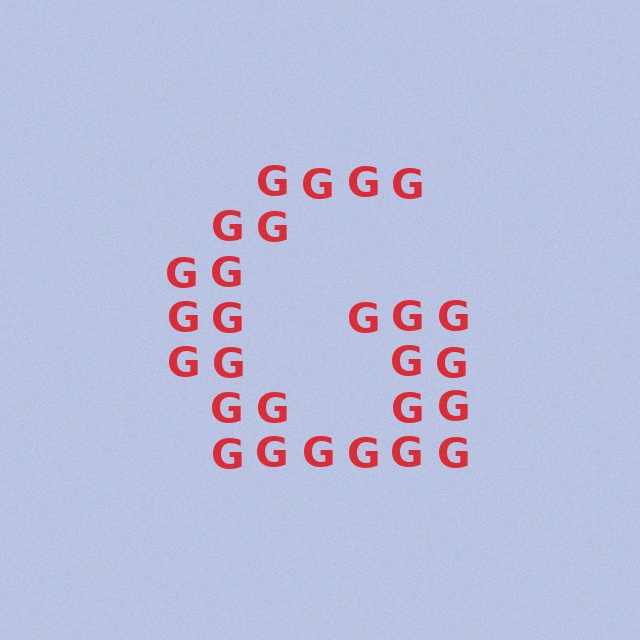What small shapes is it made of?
It is made of small letter G's.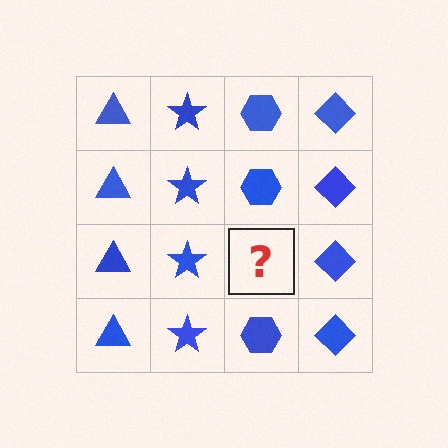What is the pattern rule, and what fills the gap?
The rule is that each column has a consistent shape. The gap should be filled with a blue hexagon.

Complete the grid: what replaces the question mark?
The question mark should be replaced with a blue hexagon.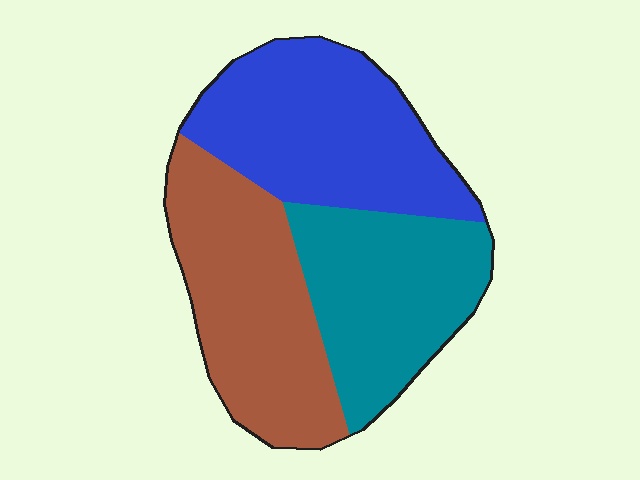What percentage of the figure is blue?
Blue covers roughly 35% of the figure.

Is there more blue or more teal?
Blue.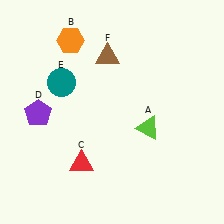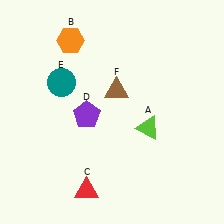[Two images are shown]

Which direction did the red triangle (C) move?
The red triangle (C) moved down.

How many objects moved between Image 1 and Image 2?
3 objects moved between the two images.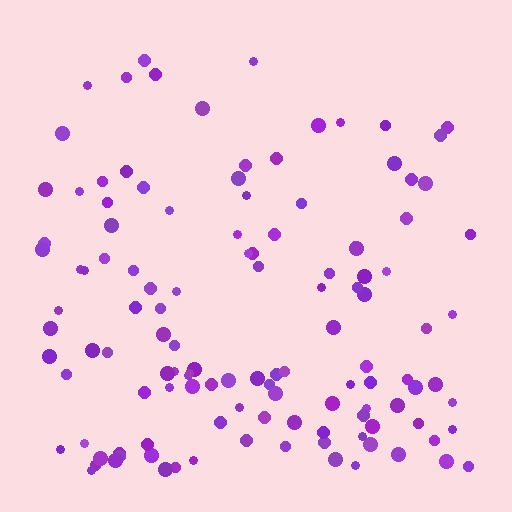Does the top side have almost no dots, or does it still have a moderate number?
Still a moderate number, just noticeably fewer than the bottom.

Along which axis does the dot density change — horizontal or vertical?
Vertical.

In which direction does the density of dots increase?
From top to bottom, with the bottom side densest.